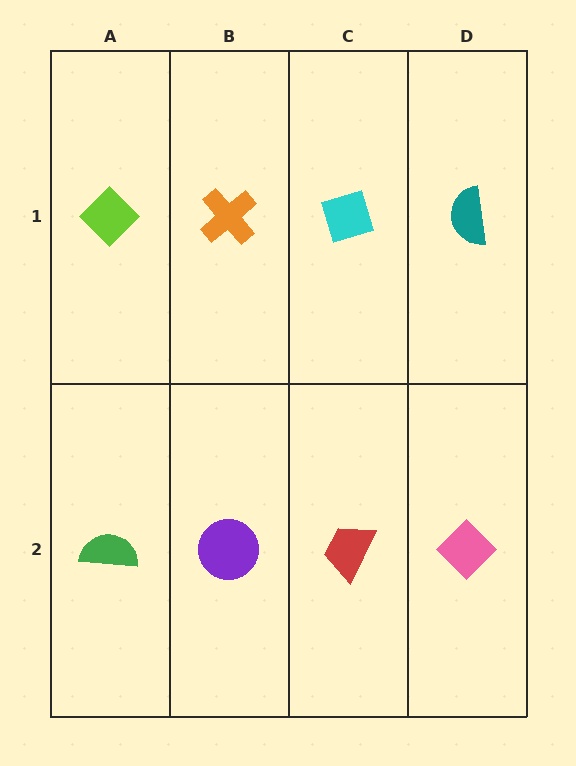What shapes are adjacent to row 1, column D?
A pink diamond (row 2, column D), a cyan diamond (row 1, column C).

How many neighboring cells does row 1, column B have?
3.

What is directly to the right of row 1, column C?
A teal semicircle.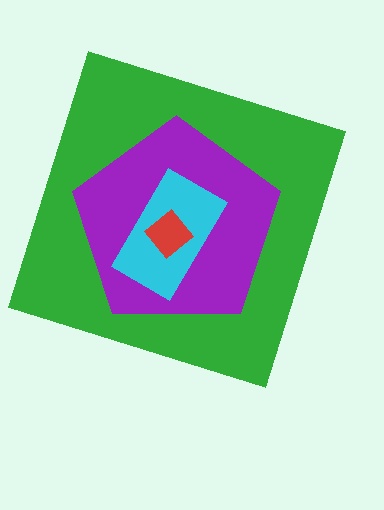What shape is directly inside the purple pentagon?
The cyan rectangle.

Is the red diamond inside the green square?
Yes.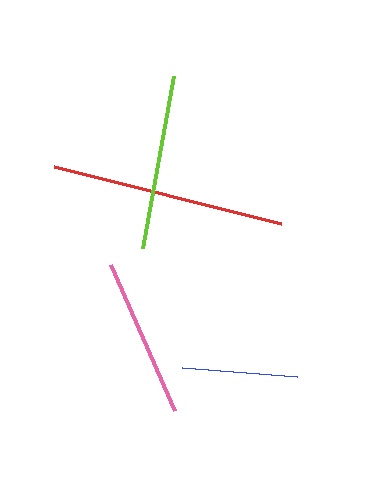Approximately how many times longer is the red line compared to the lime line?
The red line is approximately 1.3 times the length of the lime line.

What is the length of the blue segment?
The blue segment is approximately 116 pixels long.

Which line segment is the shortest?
The blue line is the shortest at approximately 116 pixels.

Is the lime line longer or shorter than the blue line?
The lime line is longer than the blue line.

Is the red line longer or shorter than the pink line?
The red line is longer than the pink line.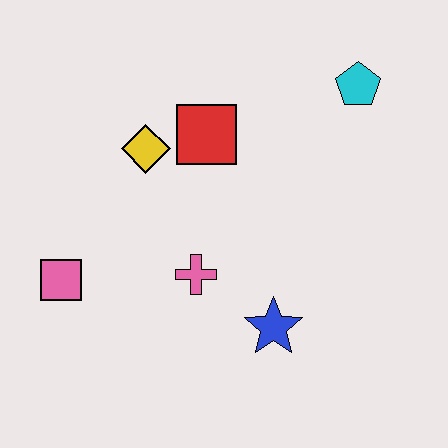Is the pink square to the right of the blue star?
No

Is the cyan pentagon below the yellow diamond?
No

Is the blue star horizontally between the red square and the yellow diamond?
No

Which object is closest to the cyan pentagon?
The red square is closest to the cyan pentagon.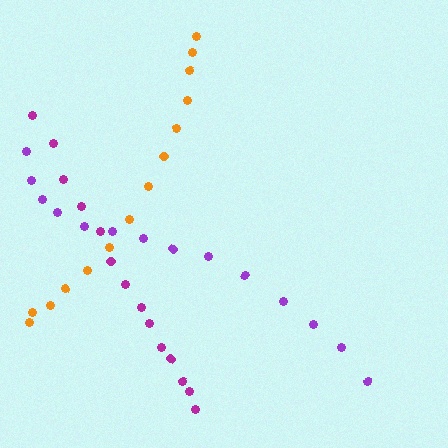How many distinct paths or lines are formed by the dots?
There are 3 distinct paths.